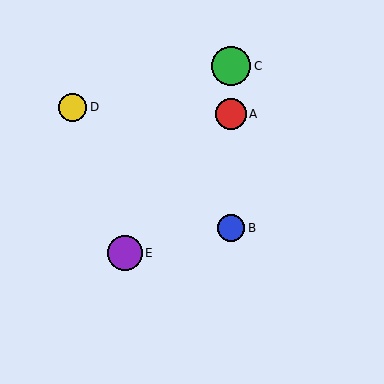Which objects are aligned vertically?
Objects A, B, C are aligned vertically.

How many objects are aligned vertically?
3 objects (A, B, C) are aligned vertically.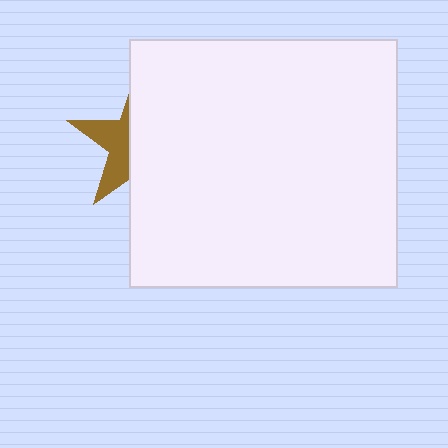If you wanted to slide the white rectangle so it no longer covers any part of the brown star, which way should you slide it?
Slide it right — that is the most direct way to separate the two shapes.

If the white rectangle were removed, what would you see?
You would see the complete brown star.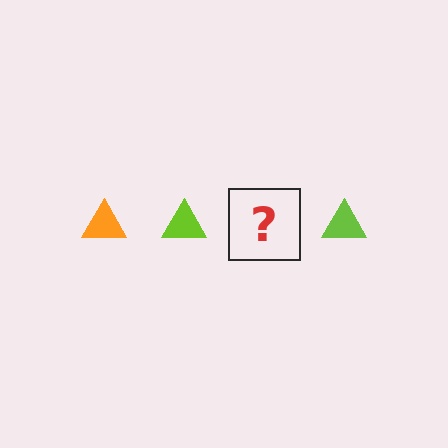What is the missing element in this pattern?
The missing element is an orange triangle.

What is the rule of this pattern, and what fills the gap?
The rule is that the pattern cycles through orange, lime triangles. The gap should be filled with an orange triangle.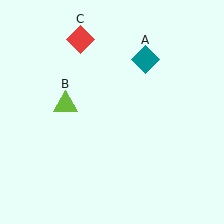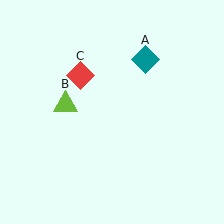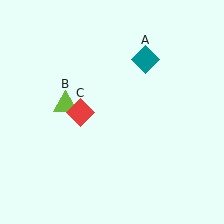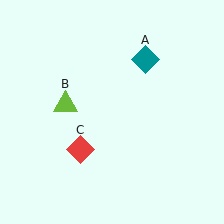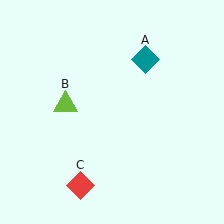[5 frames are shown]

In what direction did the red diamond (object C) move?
The red diamond (object C) moved down.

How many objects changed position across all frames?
1 object changed position: red diamond (object C).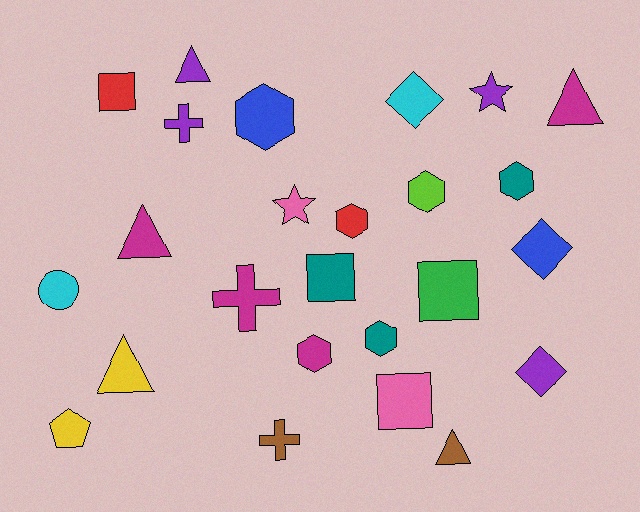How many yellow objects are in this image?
There are 2 yellow objects.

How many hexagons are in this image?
There are 6 hexagons.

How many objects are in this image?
There are 25 objects.